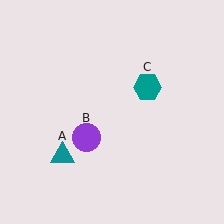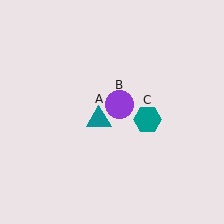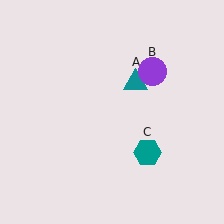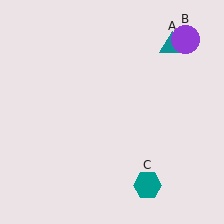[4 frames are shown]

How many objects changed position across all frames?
3 objects changed position: teal triangle (object A), purple circle (object B), teal hexagon (object C).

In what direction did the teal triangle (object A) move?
The teal triangle (object A) moved up and to the right.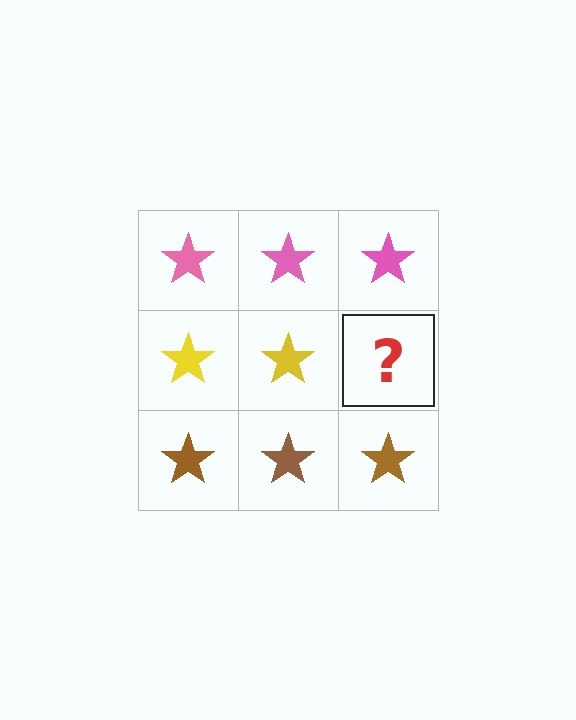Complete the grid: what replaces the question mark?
The question mark should be replaced with a yellow star.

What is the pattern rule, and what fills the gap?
The rule is that each row has a consistent color. The gap should be filled with a yellow star.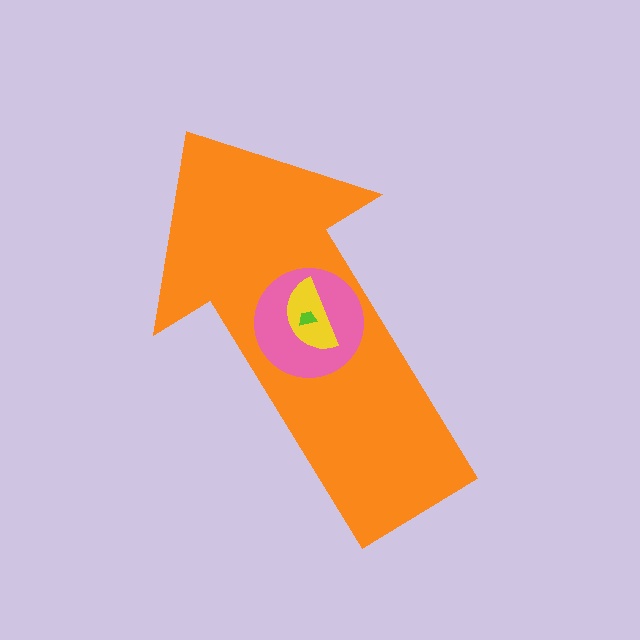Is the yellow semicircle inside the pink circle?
Yes.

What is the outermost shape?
The orange arrow.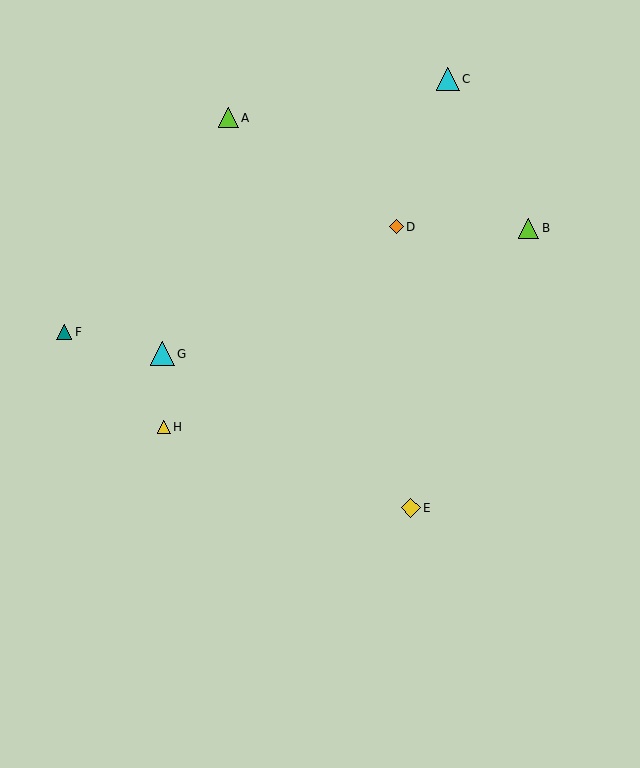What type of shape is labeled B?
Shape B is a lime triangle.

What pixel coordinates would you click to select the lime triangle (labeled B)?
Click at (529, 228) to select the lime triangle B.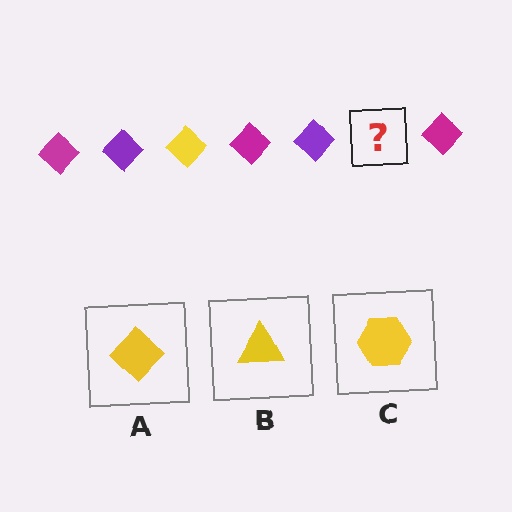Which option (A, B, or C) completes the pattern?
A.